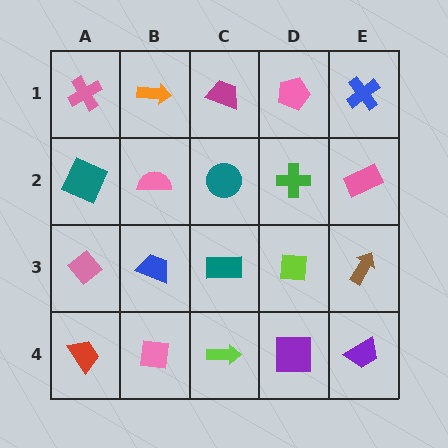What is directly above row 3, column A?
A teal square.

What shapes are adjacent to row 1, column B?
A pink semicircle (row 2, column B), a pink cross (row 1, column A), a magenta trapezoid (row 1, column C).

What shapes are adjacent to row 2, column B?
An orange arrow (row 1, column B), a blue trapezoid (row 3, column B), a teal square (row 2, column A), a teal circle (row 2, column C).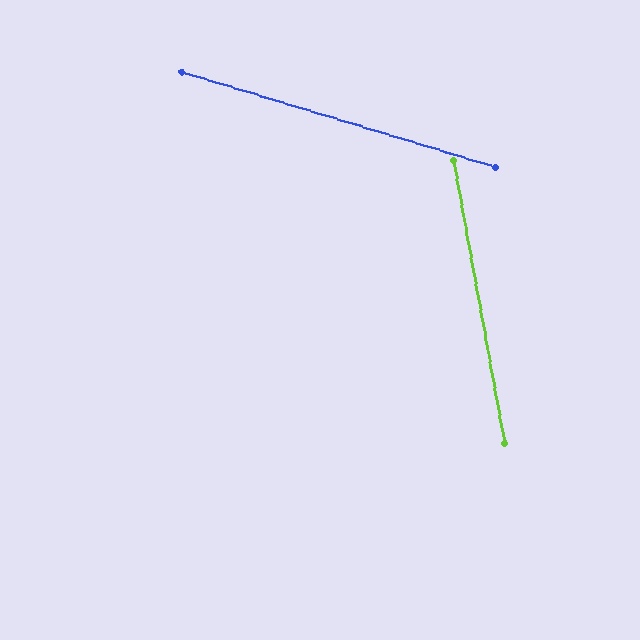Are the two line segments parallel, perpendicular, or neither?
Neither parallel nor perpendicular — they differ by about 63°.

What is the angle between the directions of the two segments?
Approximately 63 degrees.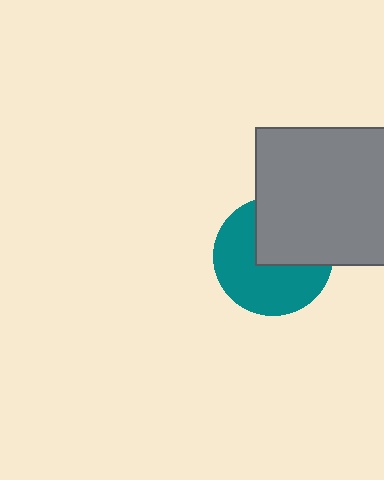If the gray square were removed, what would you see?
You would see the complete teal circle.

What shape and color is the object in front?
The object in front is a gray square.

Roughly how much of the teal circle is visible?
About half of it is visible (roughly 60%).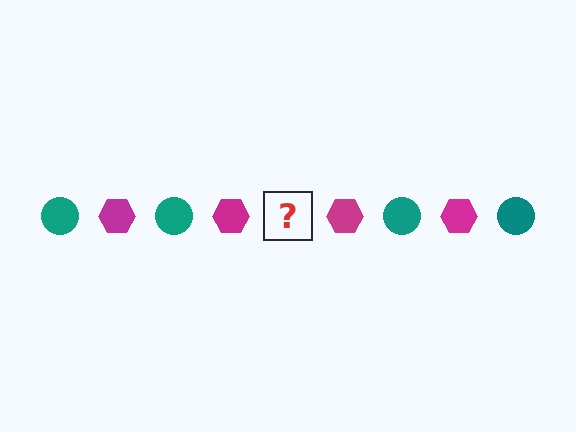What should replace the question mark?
The question mark should be replaced with a teal circle.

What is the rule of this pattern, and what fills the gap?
The rule is that the pattern alternates between teal circle and magenta hexagon. The gap should be filled with a teal circle.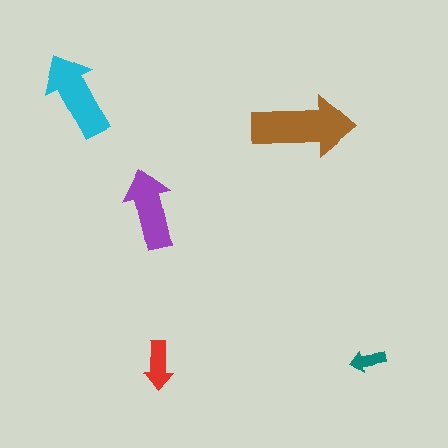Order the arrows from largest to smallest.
the brown one, the cyan one, the purple one, the red one, the teal one.